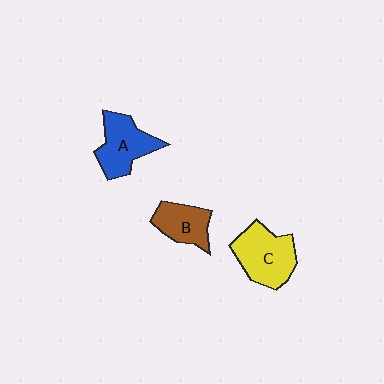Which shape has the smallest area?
Shape B (brown).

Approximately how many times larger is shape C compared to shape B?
Approximately 1.5 times.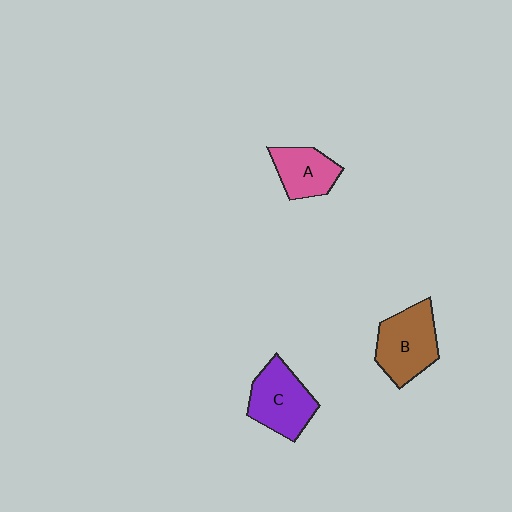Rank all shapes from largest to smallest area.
From largest to smallest: B (brown), C (purple), A (pink).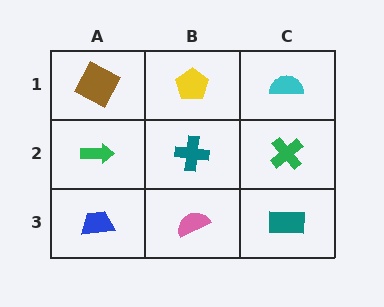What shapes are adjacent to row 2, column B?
A yellow pentagon (row 1, column B), a pink semicircle (row 3, column B), a green arrow (row 2, column A), a green cross (row 2, column C).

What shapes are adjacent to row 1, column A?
A green arrow (row 2, column A), a yellow pentagon (row 1, column B).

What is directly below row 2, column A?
A blue trapezoid.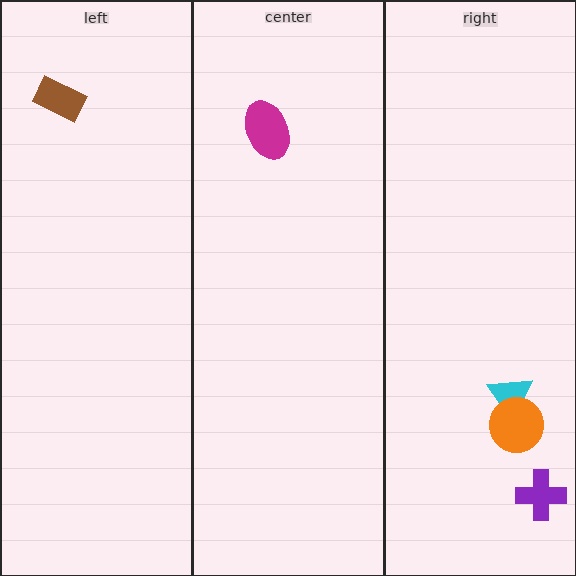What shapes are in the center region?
The magenta ellipse.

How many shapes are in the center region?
1.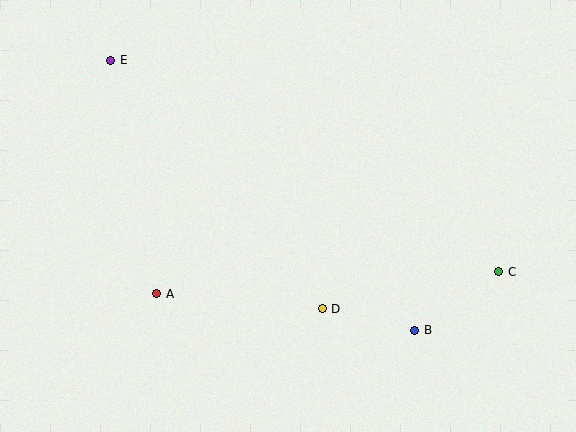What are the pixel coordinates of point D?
Point D is at (322, 309).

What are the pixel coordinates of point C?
Point C is at (499, 272).